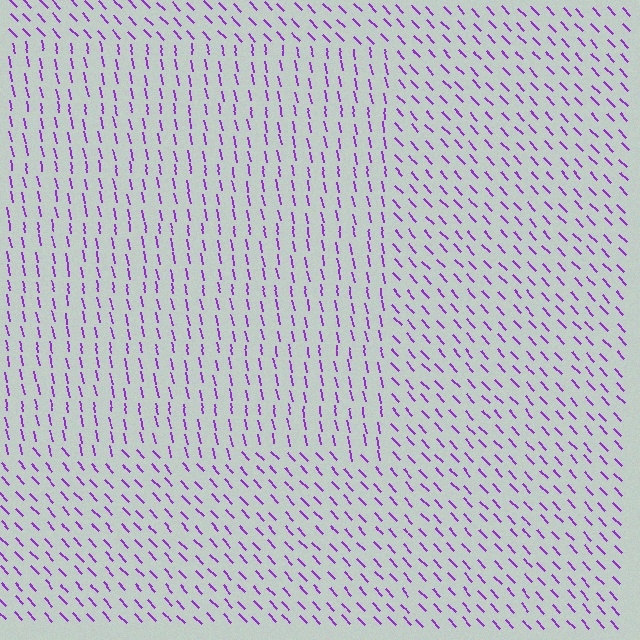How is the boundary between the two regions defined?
The boundary is defined purely by a change in line orientation (approximately 31 degrees difference). All lines are the same color and thickness.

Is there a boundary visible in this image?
Yes, there is a texture boundary formed by a change in line orientation.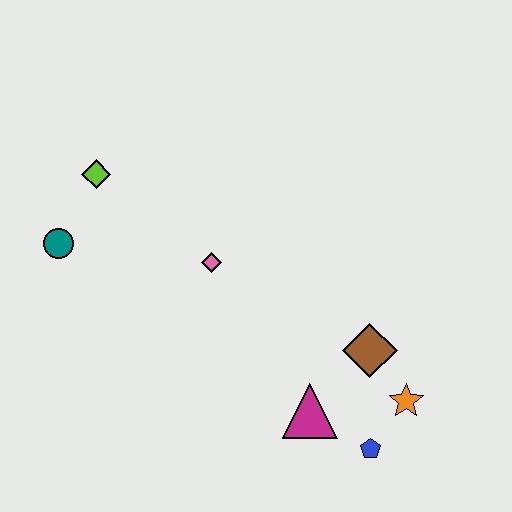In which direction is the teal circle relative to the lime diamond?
The teal circle is below the lime diamond.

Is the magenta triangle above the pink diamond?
No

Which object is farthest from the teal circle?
The orange star is farthest from the teal circle.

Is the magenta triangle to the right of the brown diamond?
No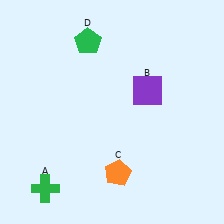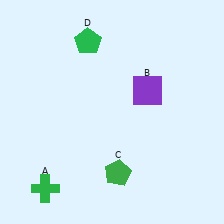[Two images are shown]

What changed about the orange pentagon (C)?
In Image 1, C is orange. In Image 2, it changed to green.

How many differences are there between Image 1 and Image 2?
There is 1 difference between the two images.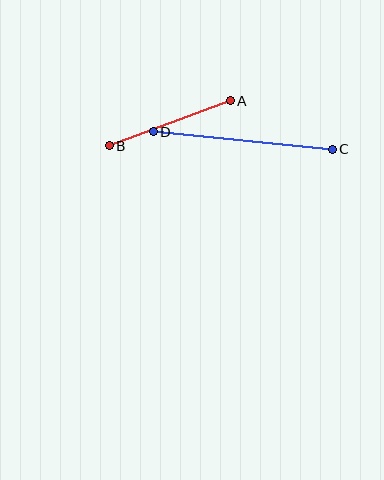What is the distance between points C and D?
The distance is approximately 180 pixels.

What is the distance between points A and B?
The distance is approximately 129 pixels.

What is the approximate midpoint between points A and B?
The midpoint is at approximately (170, 123) pixels.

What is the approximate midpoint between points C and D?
The midpoint is at approximately (243, 141) pixels.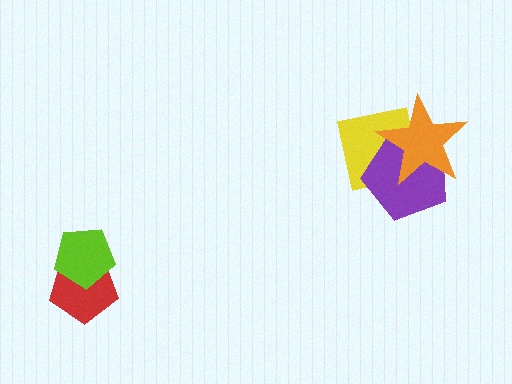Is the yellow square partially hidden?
Yes, it is partially covered by another shape.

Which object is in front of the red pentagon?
The lime pentagon is in front of the red pentagon.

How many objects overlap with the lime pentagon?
1 object overlaps with the lime pentagon.